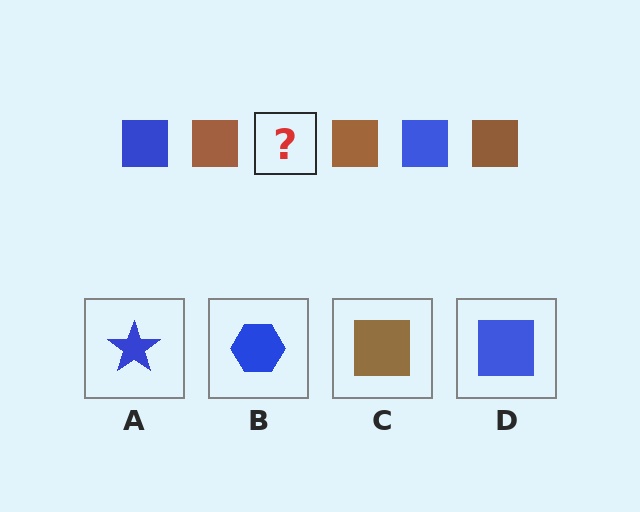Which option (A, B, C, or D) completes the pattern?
D.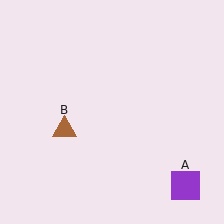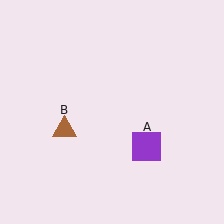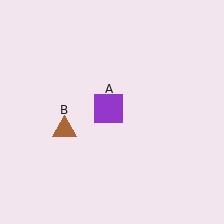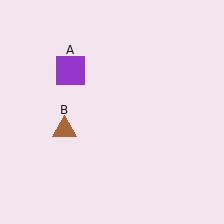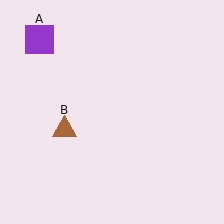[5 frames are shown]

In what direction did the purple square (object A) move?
The purple square (object A) moved up and to the left.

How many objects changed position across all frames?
1 object changed position: purple square (object A).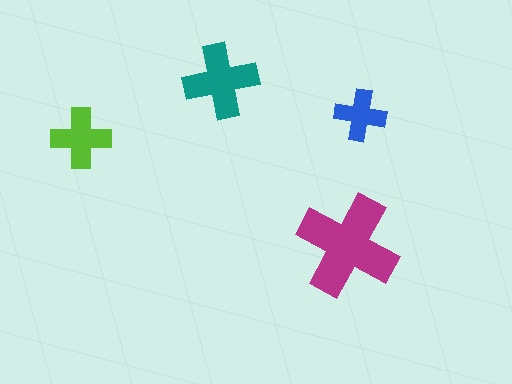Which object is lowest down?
The magenta cross is bottommost.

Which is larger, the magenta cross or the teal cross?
The magenta one.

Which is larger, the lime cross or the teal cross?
The teal one.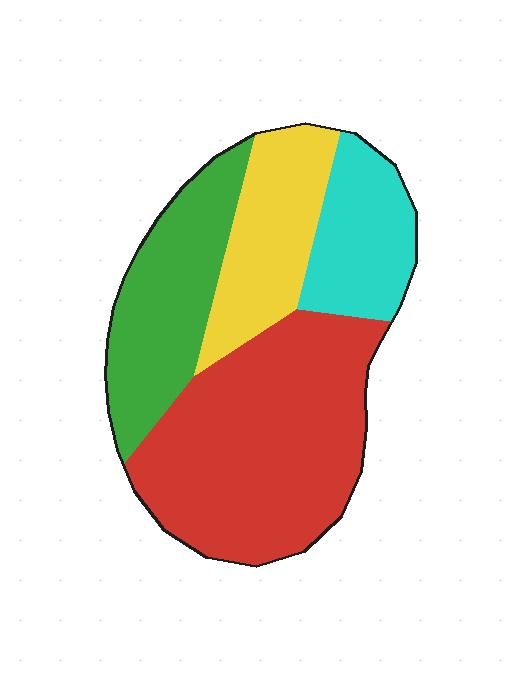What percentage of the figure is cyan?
Cyan takes up about one sixth (1/6) of the figure.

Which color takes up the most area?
Red, at roughly 45%.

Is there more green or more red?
Red.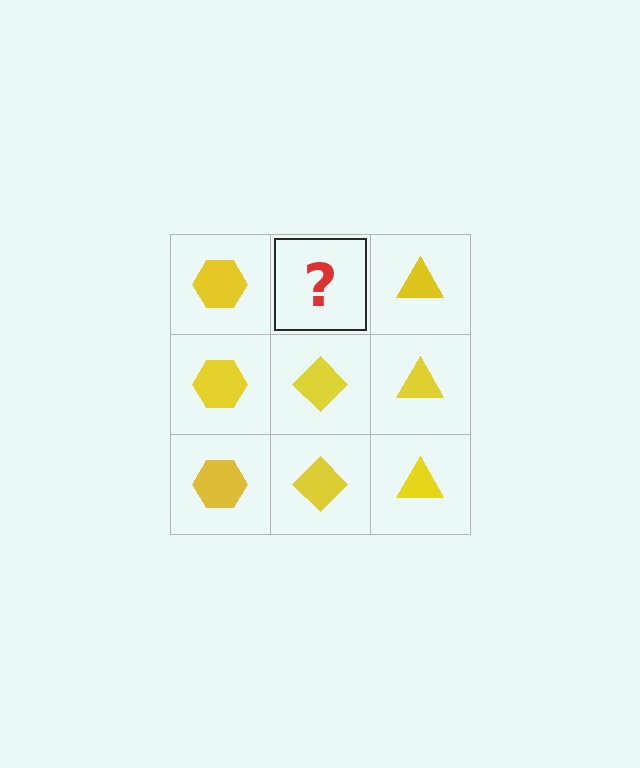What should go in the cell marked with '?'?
The missing cell should contain a yellow diamond.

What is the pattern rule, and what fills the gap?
The rule is that each column has a consistent shape. The gap should be filled with a yellow diamond.